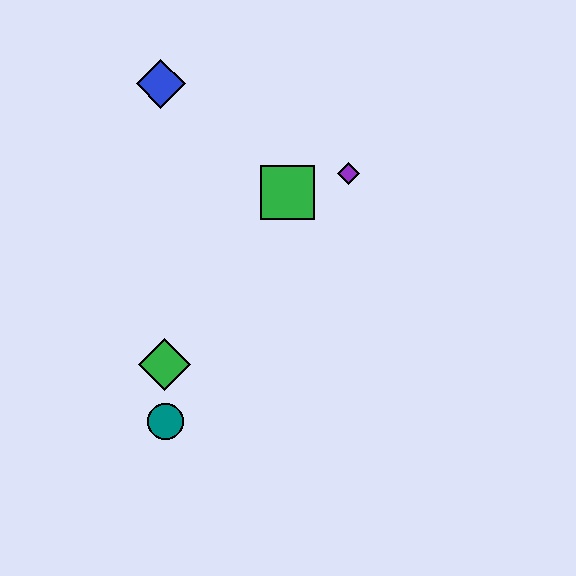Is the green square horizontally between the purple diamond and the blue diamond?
Yes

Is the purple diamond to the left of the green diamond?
No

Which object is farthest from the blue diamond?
The teal circle is farthest from the blue diamond.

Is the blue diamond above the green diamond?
Yes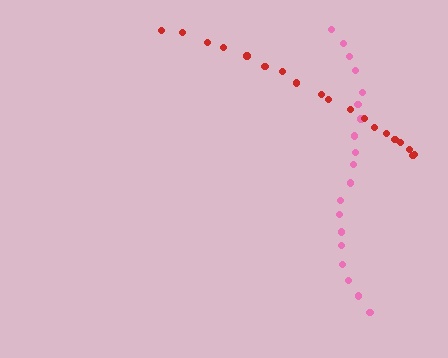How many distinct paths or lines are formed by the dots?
There are 2 distinct paths.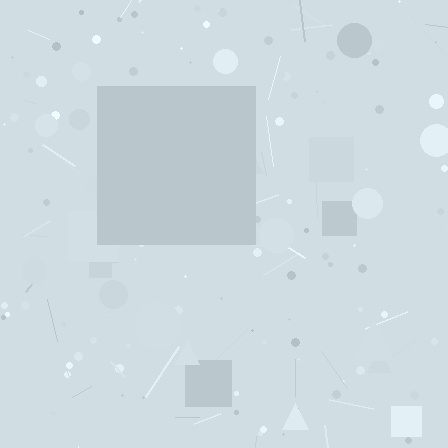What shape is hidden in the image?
A square is hidden in the image.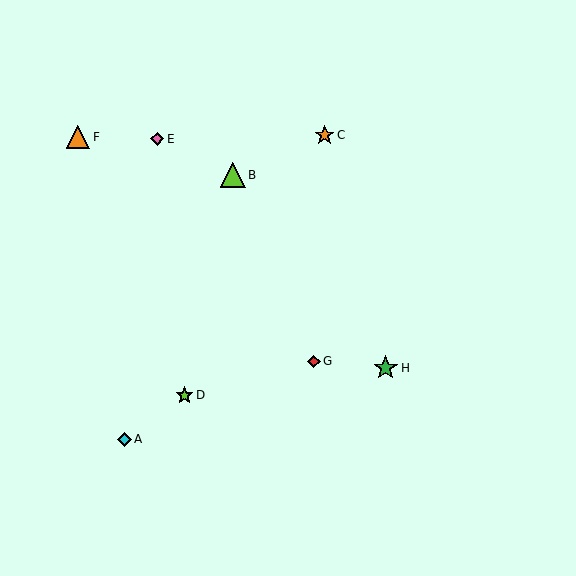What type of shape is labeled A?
Shape A is a cyan diamond.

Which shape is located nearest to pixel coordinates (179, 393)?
The lime star (labeled D) at (184, 395) is nearest to that location.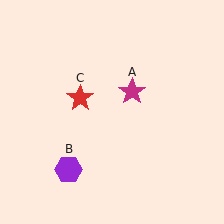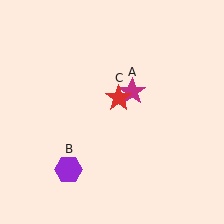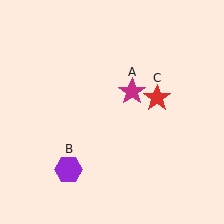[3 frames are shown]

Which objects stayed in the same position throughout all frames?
Magenta star (object A) and purple hexagon (object B) remained stationary.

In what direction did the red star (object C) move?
The red star (object C) moved right.